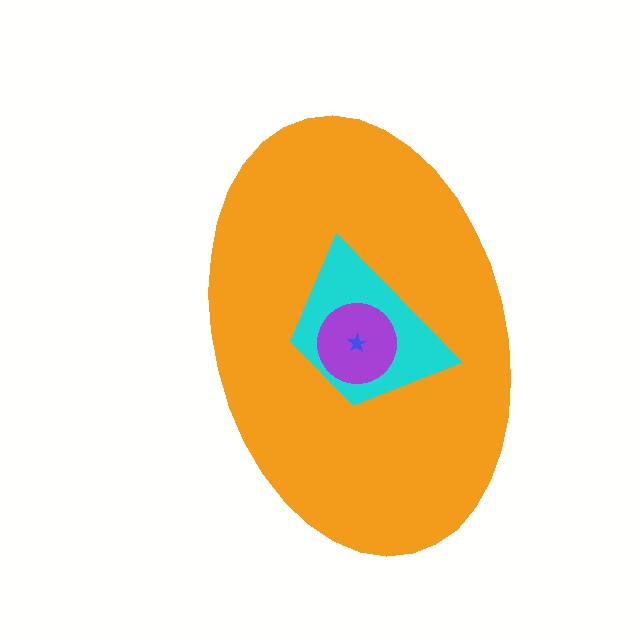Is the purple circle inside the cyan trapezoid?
Yes.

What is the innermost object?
The blue star.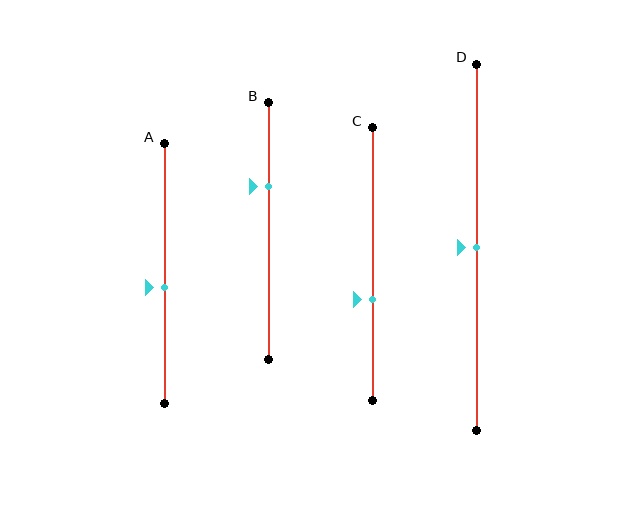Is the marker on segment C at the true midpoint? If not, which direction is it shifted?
No, the marker on segment C is shifted downward by about 13% of the segment length.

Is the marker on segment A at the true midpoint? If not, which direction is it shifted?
No, the marker on segment A is shifted downward by about 5% of the segment length.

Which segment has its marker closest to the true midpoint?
Segment D has its marker closest to the true midpoint.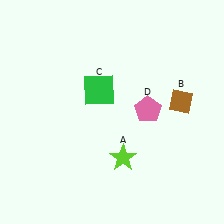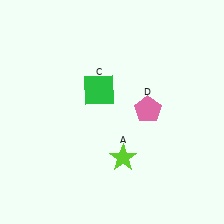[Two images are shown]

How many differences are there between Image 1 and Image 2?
There is 1 difference between the two images.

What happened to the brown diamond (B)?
The brown diamond (B) was removed in Image 2. It was in the top-right area of Image 1.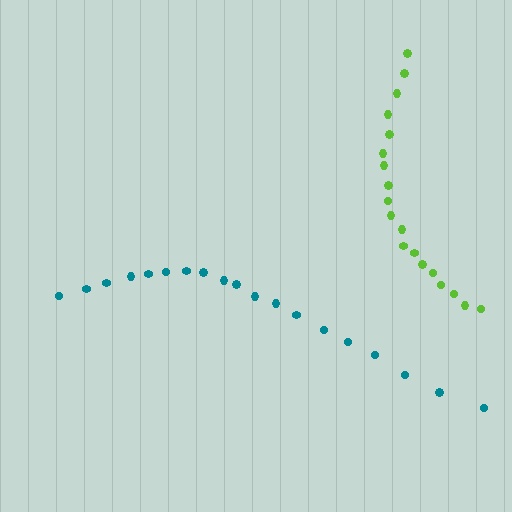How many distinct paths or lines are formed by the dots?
There are 2 distinct paths.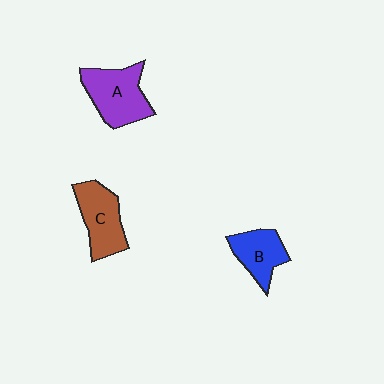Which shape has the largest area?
Shape A (purple).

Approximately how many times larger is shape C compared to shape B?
Approximately 1.2 times.